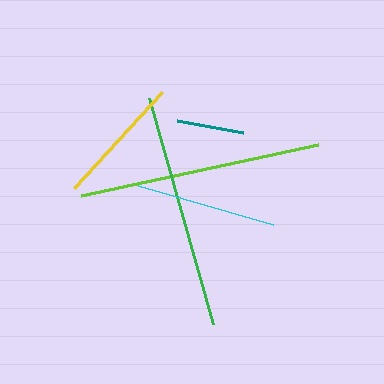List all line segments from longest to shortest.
From longest to shortest: lime, green, cyan, yellow, teal.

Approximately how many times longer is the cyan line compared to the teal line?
The cyan line is approximately 2.1 times the length of the teal line.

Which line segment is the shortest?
The teal line is the shortest at approximately 67 pixels.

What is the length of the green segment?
The green segment is approximately 234 pixels long.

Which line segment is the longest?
The lime line is the longest at approximately 242 pixels.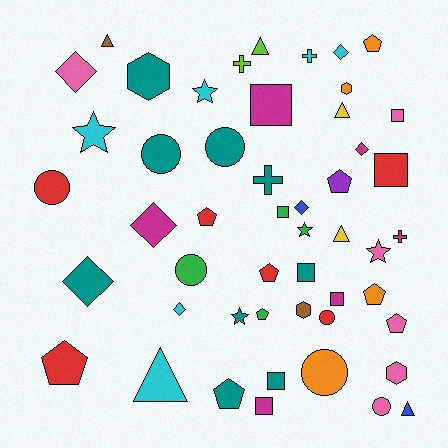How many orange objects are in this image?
There are 4 orange objects.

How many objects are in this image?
There are 50 objects.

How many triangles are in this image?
There are 6 triangles.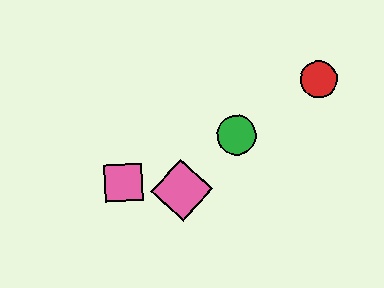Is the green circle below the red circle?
Yes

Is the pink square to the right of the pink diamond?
No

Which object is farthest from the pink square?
The red circle is farthest from the pink square.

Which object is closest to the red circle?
The green circle is closest to the red circle.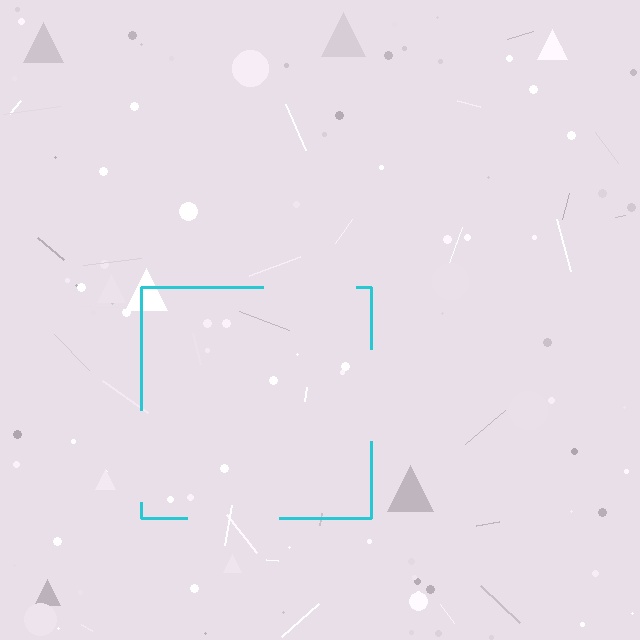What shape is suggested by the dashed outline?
The dashed outline suggests a square.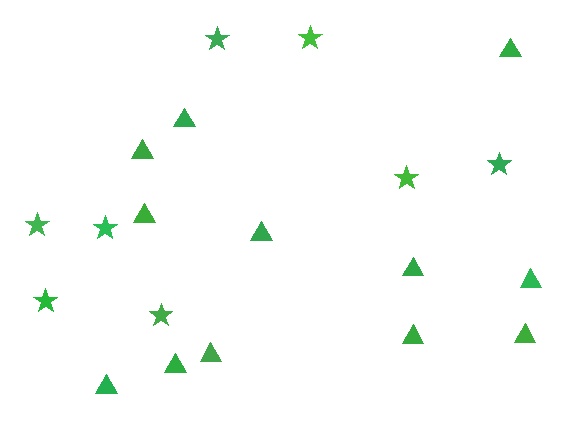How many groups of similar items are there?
There are 2 groups: one group of triangles (12) and one group of stars (8).